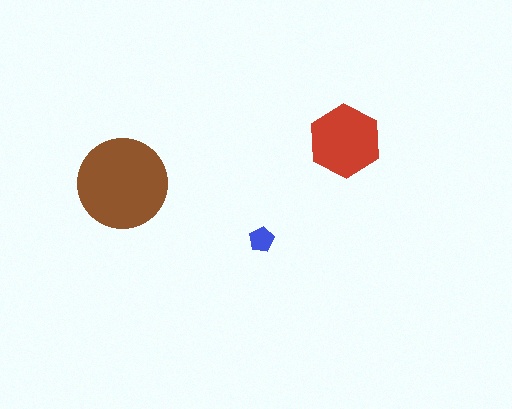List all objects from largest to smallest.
The brown circle, the red hexagon, the blue pentagon.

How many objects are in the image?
There are 3 objects in the image.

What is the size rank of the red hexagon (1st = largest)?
2nd.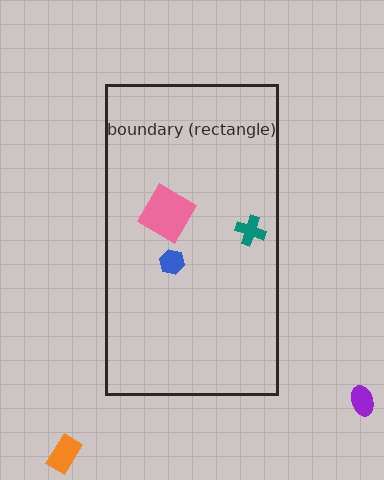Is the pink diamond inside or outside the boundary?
Inside.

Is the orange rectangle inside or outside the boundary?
Outside.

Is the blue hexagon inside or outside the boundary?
Inside.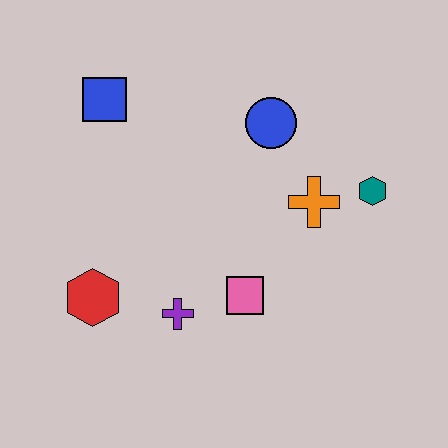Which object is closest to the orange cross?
The teal hexagon is closest to the orange cross.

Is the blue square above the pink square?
Yes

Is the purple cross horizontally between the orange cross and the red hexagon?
Yes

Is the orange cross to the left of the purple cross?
No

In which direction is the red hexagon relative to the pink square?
The red hexagon is to the left of the pink square.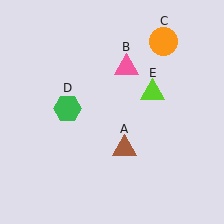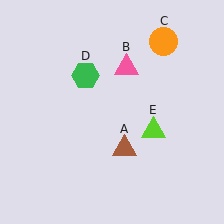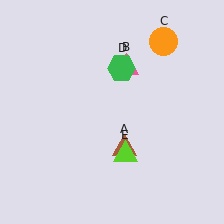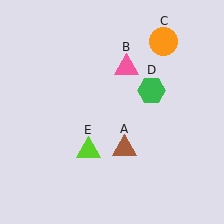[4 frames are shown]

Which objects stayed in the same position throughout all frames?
Brown triangle (object A) and pink triangle (object B) and orange circle (object C) remained stationary.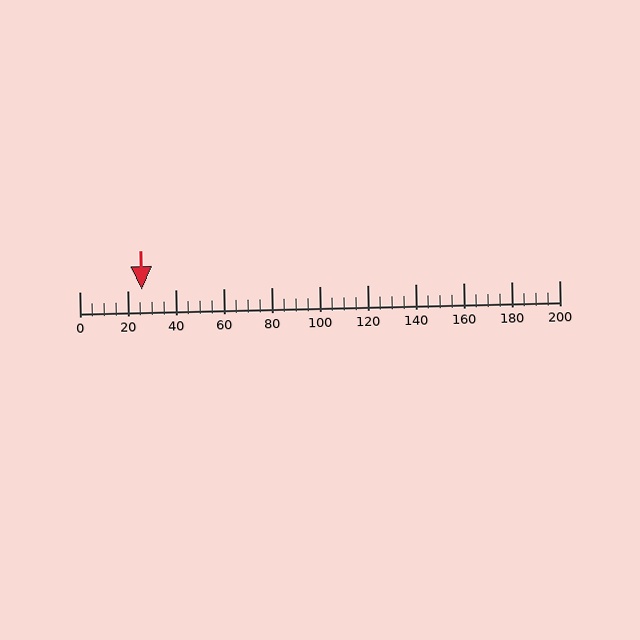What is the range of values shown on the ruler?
The ruler shows values from 0 to 200.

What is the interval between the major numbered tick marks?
The major tick marks are spaced 20 units apart.